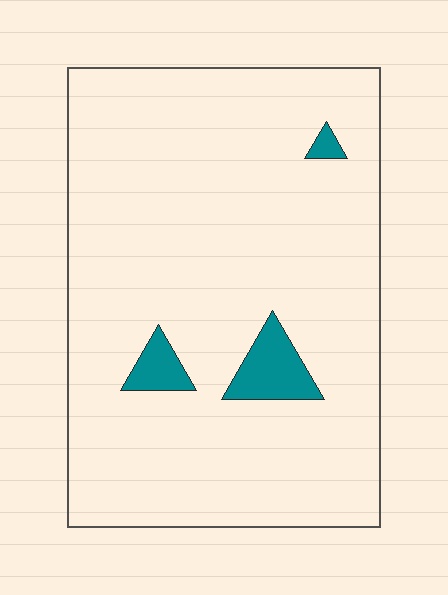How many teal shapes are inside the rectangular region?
3.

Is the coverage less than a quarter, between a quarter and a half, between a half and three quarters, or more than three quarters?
Less than a quarter.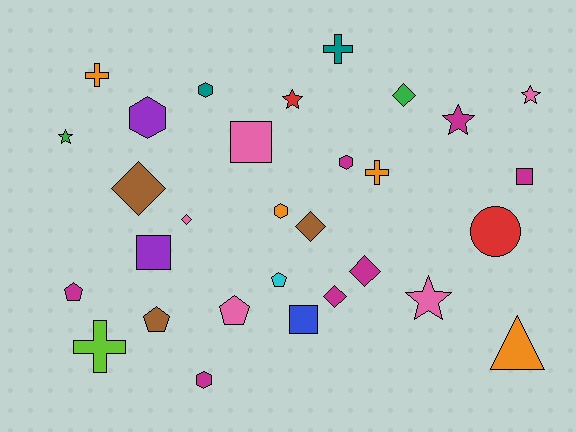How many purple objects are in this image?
There are 2 purple objects.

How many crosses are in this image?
There are 4 crosses.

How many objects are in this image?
There are 30 objects.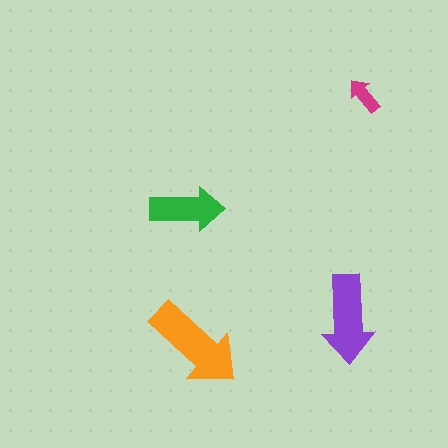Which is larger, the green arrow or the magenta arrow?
The green one.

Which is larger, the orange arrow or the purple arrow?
The orange one.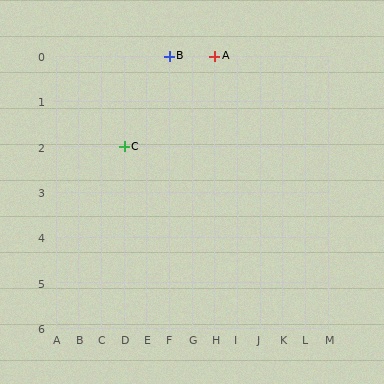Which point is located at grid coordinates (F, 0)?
Point B is at (F, 0).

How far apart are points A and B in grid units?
Points A and B are 2 columns apart.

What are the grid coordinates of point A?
Point A is at grid coordinates (H, 0).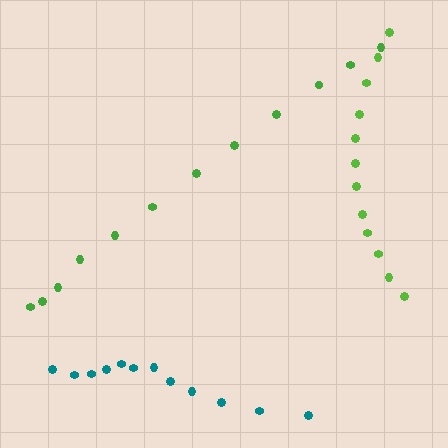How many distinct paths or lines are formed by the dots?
There are 3 distinct paths.